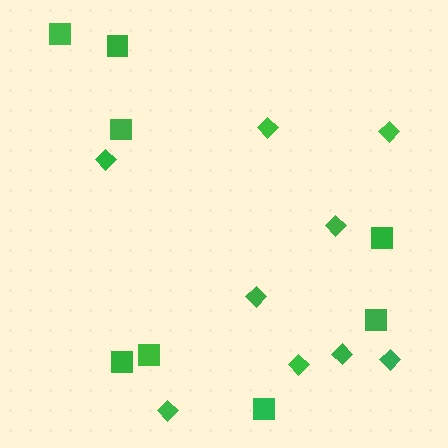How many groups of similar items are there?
There are 2 groups: one group of squares (8) and one group of diamonds (9).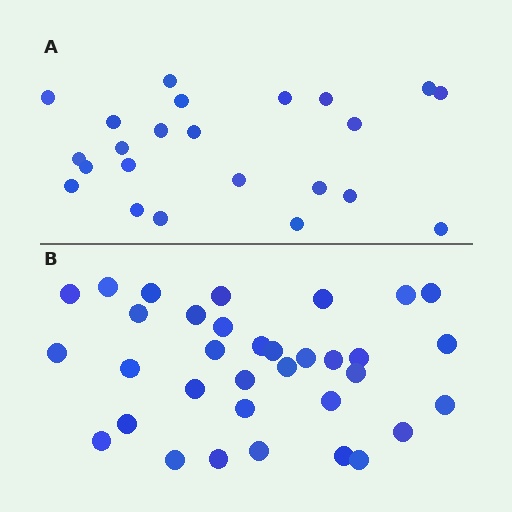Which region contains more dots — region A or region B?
Region B (the bottom region) has more dots.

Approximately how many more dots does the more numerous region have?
Region B has roughly 12 or so more dots than region A.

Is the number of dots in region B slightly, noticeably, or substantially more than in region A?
Region B has substantially more. The ratio is roughly 1.5 to 1.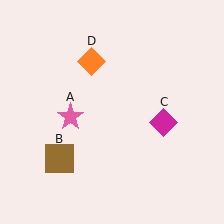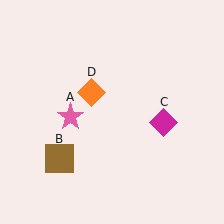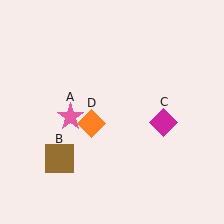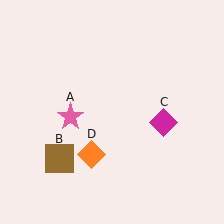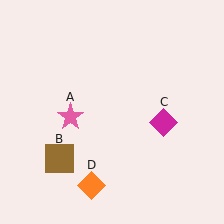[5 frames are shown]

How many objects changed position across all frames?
1 object changed position: orange diamond (object D).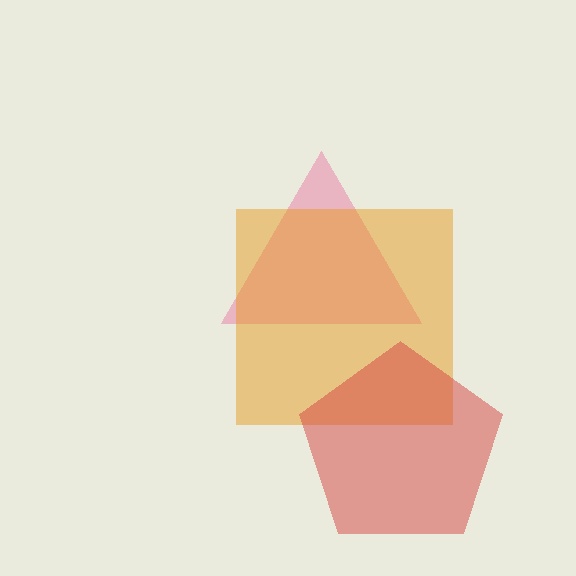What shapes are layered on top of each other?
The layered shapes are: a pink triangle, an orange square, a red pentagon.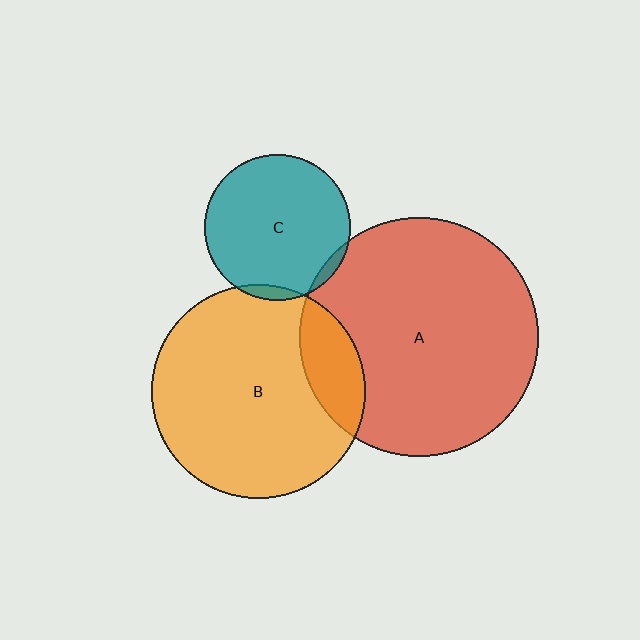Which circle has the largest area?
Circle A (red).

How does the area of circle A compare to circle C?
Approximately 2.7 times.